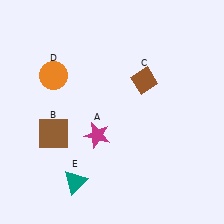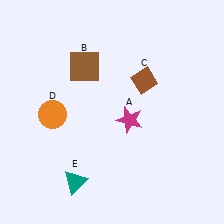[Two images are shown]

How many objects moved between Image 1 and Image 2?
3 objects moved between the two images.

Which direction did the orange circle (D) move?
The orange circle (D) moved down.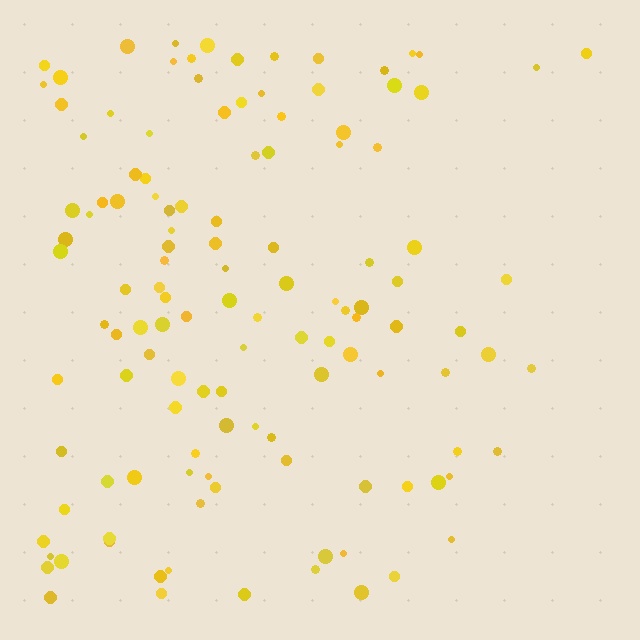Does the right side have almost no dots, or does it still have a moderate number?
Still a moderate number, just noticeably fewer than the left.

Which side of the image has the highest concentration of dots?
The left.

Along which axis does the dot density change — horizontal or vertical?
Horizontal.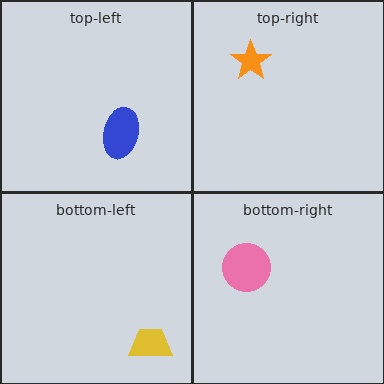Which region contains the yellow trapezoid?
The bottom-left region.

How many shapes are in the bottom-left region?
1.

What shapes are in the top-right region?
The orange star.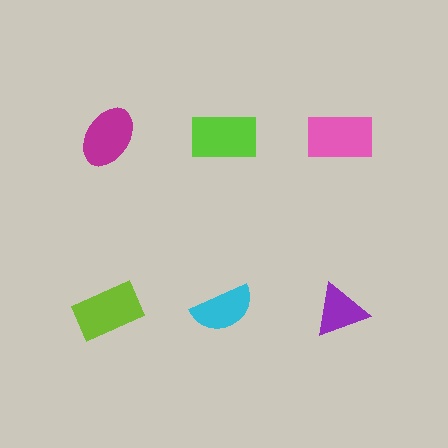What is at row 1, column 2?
A lime rectangle.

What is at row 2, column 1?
A lime rectangle.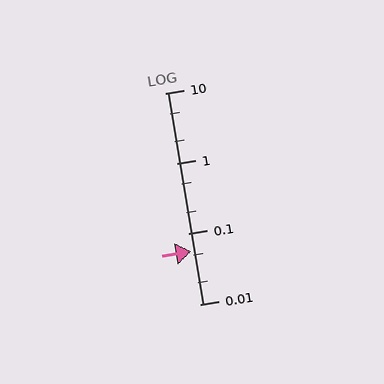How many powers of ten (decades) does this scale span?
The scale spans 3 decades, from 0.01 to 10.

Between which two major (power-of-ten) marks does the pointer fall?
The pointer is between 0.01 and 0.1.